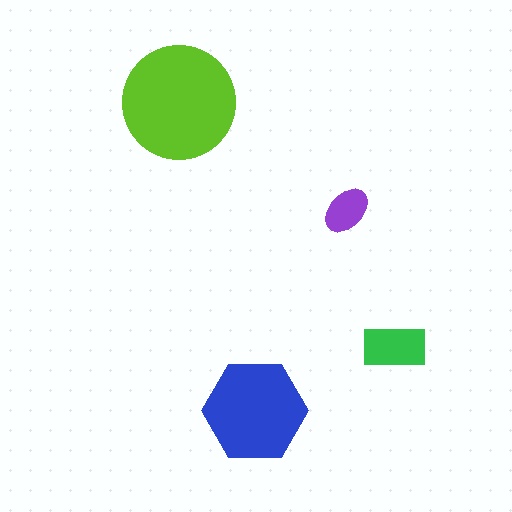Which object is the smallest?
The purple ellipse.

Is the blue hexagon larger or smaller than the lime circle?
Smaller.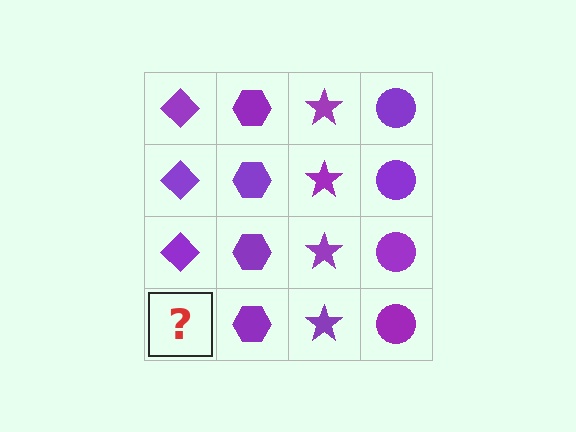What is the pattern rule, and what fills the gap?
The rule is that each column has a consistent shape. The gap should be filled with a purple diamond.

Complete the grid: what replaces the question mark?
The question mark should be replaced with a purple diamond.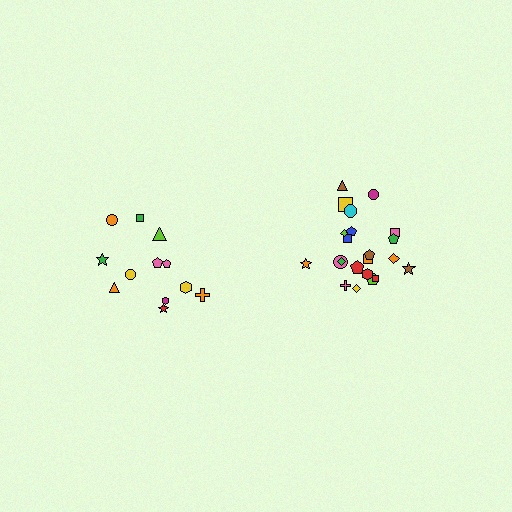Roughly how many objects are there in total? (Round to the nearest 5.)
Roughly 35 objects in total.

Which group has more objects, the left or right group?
The right group.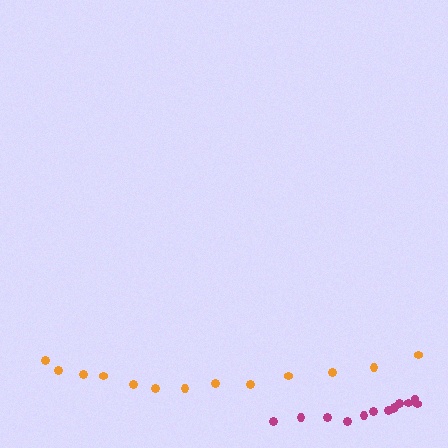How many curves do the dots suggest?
There are 2 distinct paths.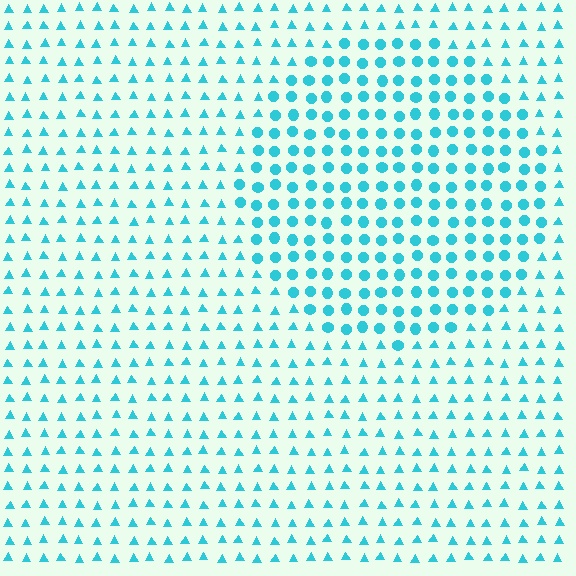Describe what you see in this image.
The image is filled with small cyan elements arranged in a uniform grid. A circle-shaped region contains circles, while the surrounding area contains triangles. The boundary is defined purely by the change in element shape.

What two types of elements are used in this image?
The image uses circles inside the circle region and triangles outside it.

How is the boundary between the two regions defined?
The boundary is defined by a change in element shape: circles inside vs. triangles outside. All elements share the same color and spacing.